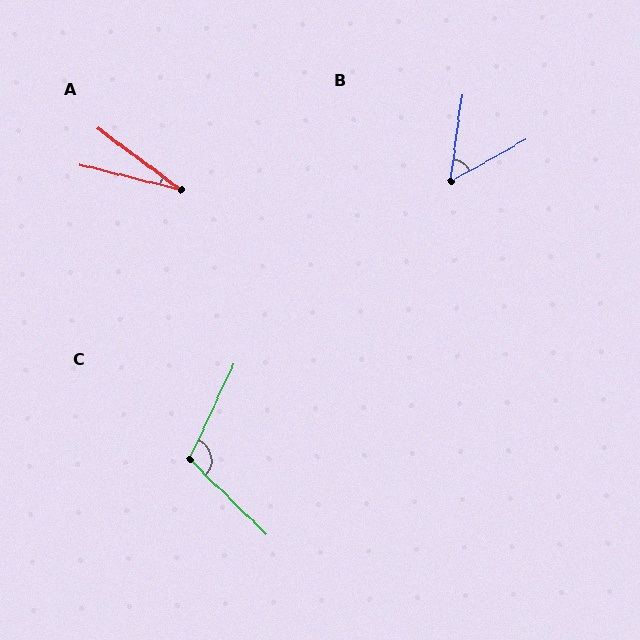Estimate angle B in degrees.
Approximately 53 degrees.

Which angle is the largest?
C, at approximately 109 degrees.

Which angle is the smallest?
A, at approximately 23 degrees.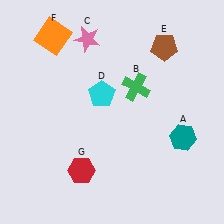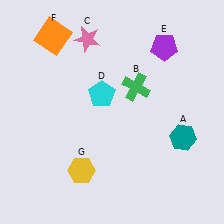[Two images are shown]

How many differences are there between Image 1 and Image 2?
There are 2 differences between the two images.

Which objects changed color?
E changed from brown to purple. G changed from red to yellow.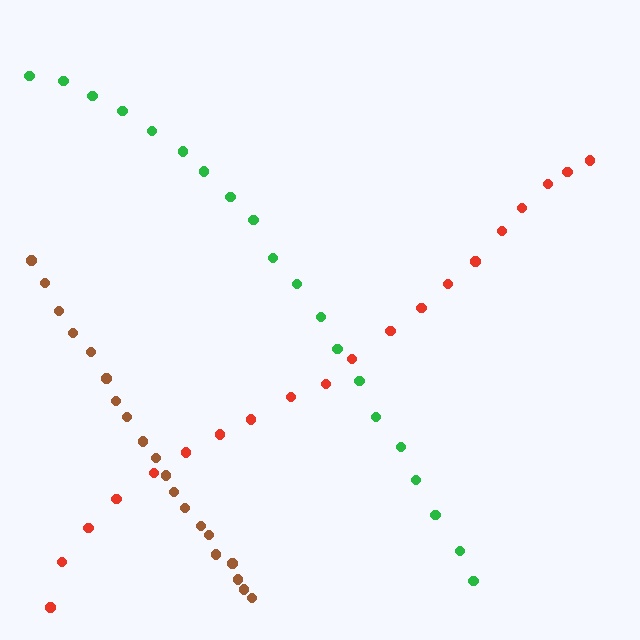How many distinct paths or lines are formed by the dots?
There are 3 distinct paths.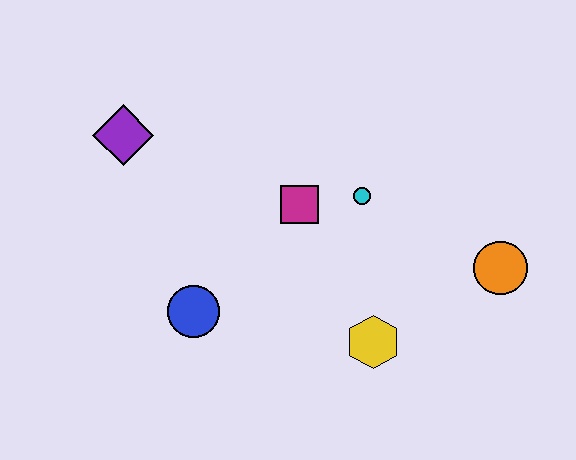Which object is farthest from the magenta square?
The orange circle is farthest from the magenta square.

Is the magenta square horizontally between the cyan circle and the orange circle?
No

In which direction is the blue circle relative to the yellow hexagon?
The blue circle is to the left of the yellow hexagon.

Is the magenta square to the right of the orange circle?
No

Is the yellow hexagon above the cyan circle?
No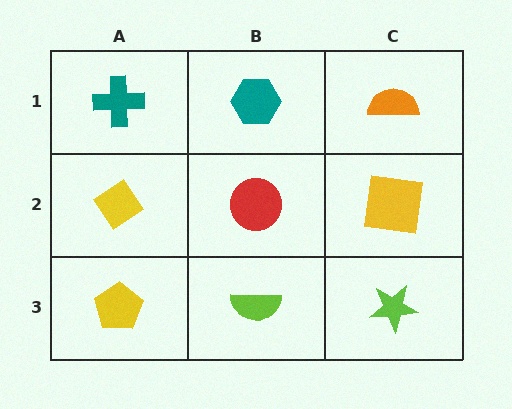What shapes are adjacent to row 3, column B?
A red circle (row 2, column B), a yellow pentagon (row 3, column A), a lime star (row 3, column C).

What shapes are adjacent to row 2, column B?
A teal hexagon (row 1, column B), a lime semicircle (row 3, column B), a yellow diamond (row 2, column A), a yellow square (row 2, column C).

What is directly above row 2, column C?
An orange semicircle.